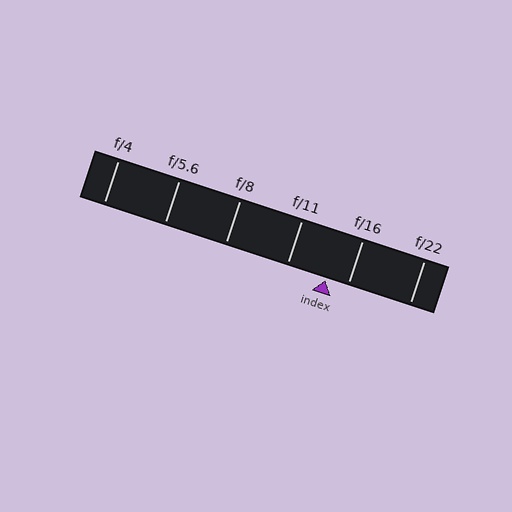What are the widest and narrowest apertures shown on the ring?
The widest aperture shown is f/4 and the narrowest is f/22.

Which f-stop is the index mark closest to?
The index mark is closest to f/16.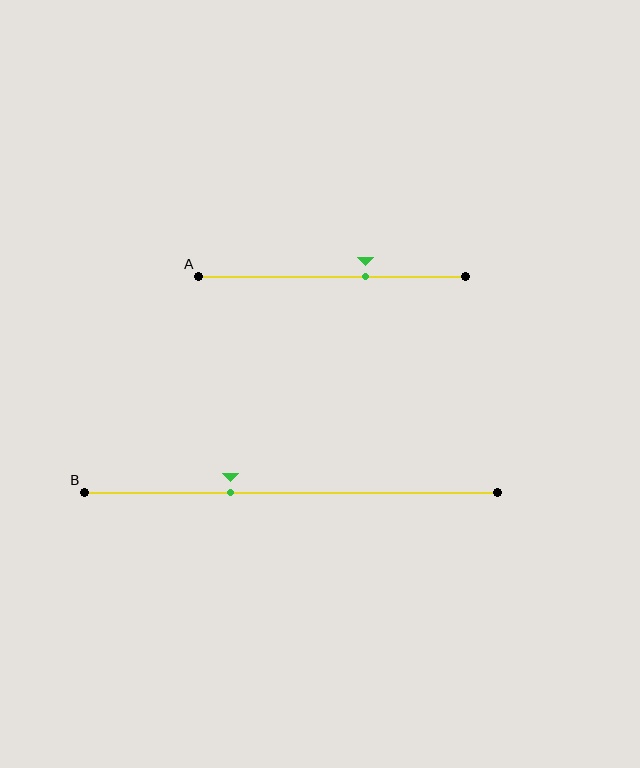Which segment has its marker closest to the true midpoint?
Segment A has its marker closest to the true midpoint.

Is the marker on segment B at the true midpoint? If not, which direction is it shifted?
No, the marker on segment B is shifted to the left by about 15% of the segment length.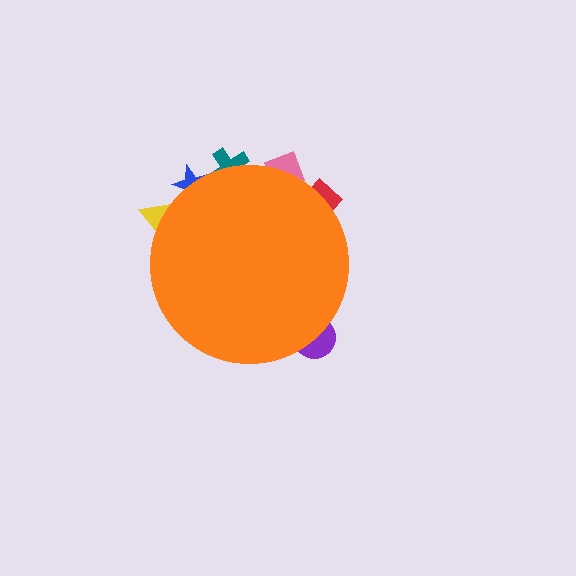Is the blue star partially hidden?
Yes, the blue star is partially hidden behind the orange circle.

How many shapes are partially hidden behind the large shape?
6 shapes are partially hidden.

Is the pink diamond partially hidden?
Yes, the pink diamond is partially hidden behind the orange circle.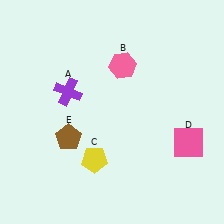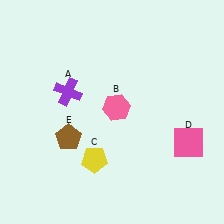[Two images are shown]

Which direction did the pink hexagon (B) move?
The pink hexagon (B) moved down.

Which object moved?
The pink hexagon (B) moved down.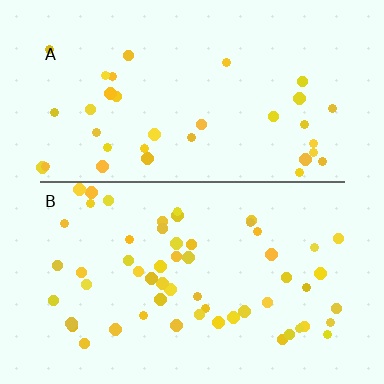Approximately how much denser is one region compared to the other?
Approximately 1.6× — region B over region A.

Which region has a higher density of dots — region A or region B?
B (the bottom).